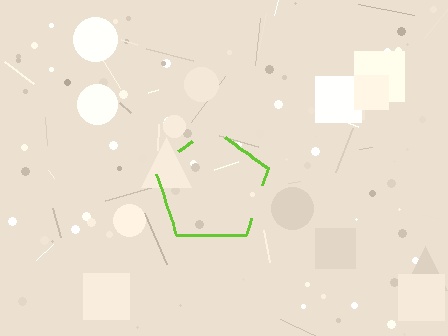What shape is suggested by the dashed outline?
The dashed outline suggests a pentagon.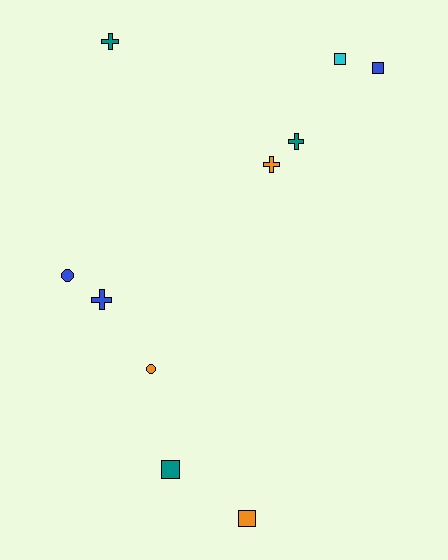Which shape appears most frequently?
Cross, with 4 objects.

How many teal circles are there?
There are no teal circles.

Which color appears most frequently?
Teal, with 3 objects.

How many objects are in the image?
There are 10 objects.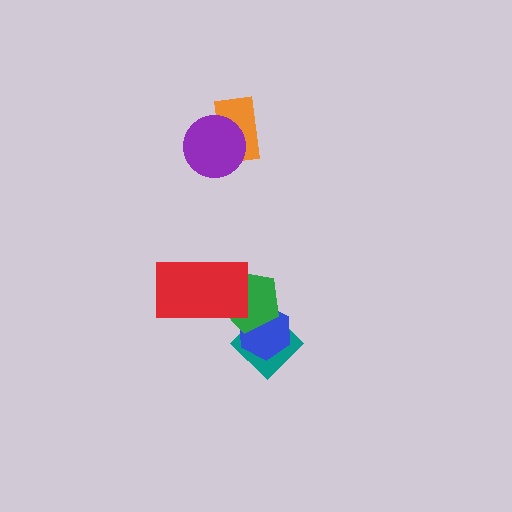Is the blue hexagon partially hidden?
Yes, it is partially covered by another shape.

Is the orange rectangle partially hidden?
Yes, it is partially covered by another shape.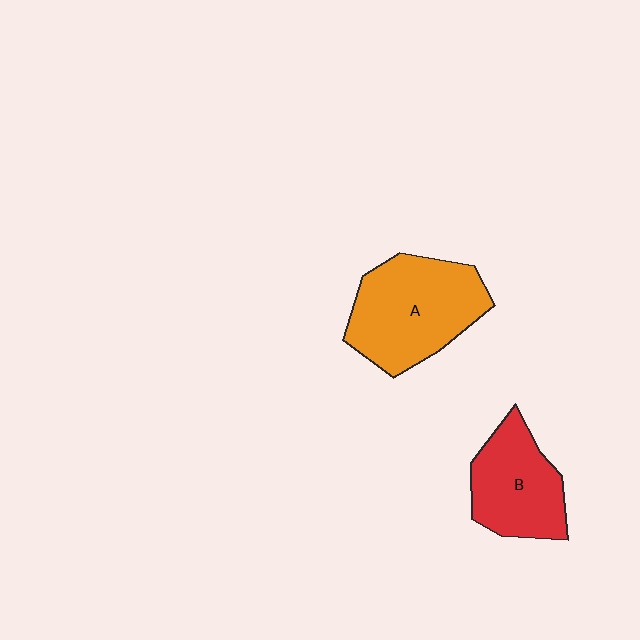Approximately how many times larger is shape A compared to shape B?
Approximately 1.4 times.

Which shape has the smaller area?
Shape B (red).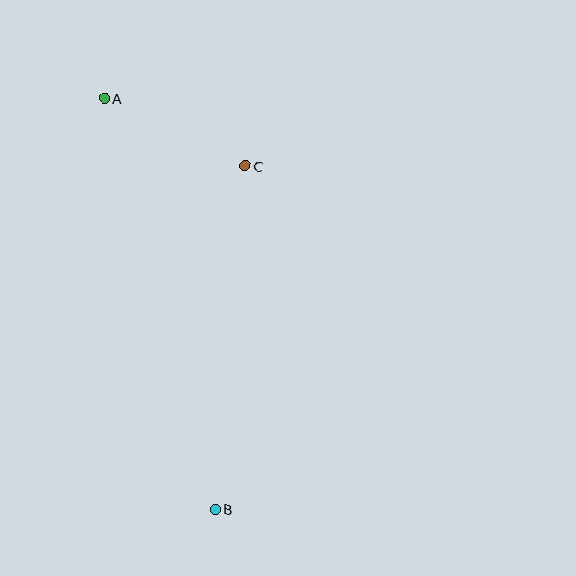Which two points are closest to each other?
Points A and C are closest to each other.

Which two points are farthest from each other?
Points A and B are farthest from each other.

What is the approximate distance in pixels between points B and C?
The distance between B and C is approximately 345 pixels.